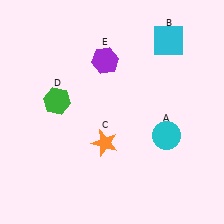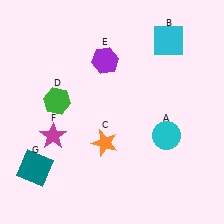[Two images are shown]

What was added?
A magenta star (F), a teal square (G) were added in Image 2.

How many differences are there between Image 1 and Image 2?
There are 2 differences between the two images.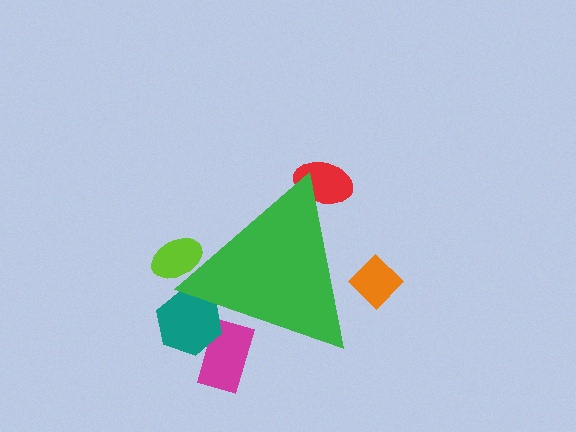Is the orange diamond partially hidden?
Yes, the orange diamond is partially hidden behind the green triangle.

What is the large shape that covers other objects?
A green triangle.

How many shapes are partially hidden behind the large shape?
5 shapes are partially hidden.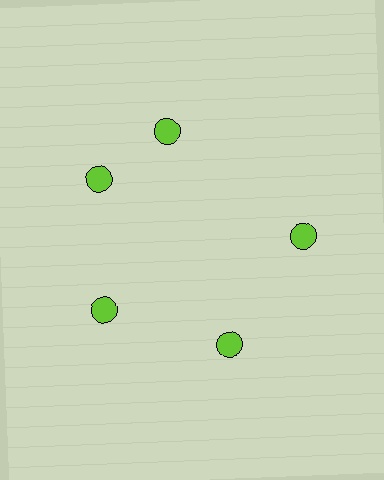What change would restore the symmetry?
The symmetry would be restored by rotating it back into even spacing with its neighbors so that all 5 circles sit at equal angles and equal distance from the center.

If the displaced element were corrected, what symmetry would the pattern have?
It would have 5-fold rotational symmetry — the pattern would map onto itself every 72 degrees.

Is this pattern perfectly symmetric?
No. The 5 lime circles are arranged in a ring, but one element near the 1 o'clock position is rotated out of alignment along the ring, breaking the 5-fold rotational symmetry.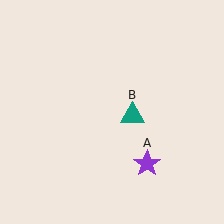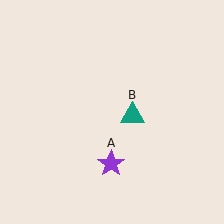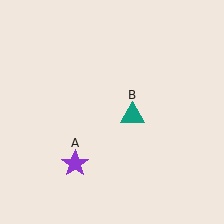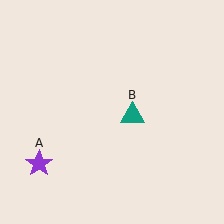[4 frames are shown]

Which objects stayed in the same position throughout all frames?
Teal triangle (object B) remained stationary.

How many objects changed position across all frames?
1 object changed position: purple star (object A).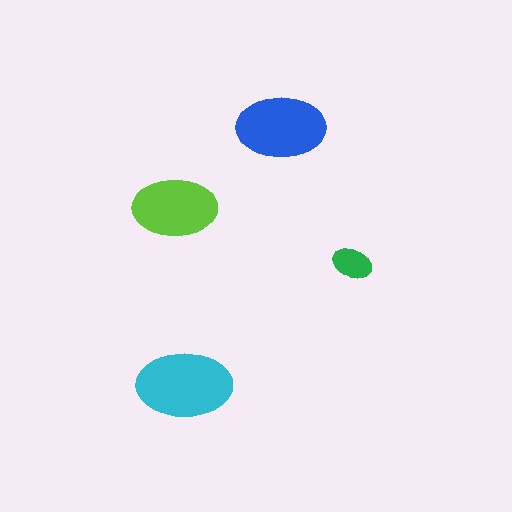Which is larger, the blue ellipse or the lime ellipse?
The blue one.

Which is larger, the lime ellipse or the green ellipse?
The lime one.